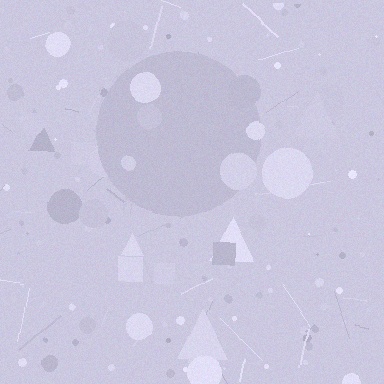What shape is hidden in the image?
A circle is hidden in the image.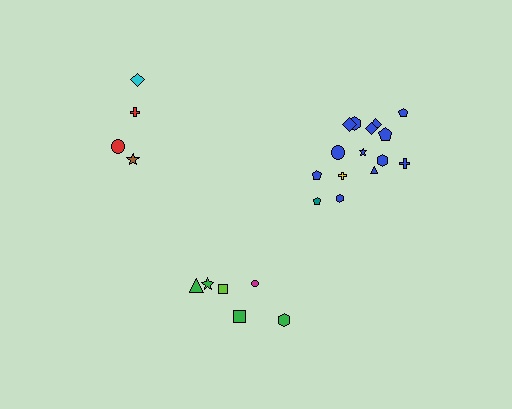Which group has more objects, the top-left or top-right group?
The top-right group.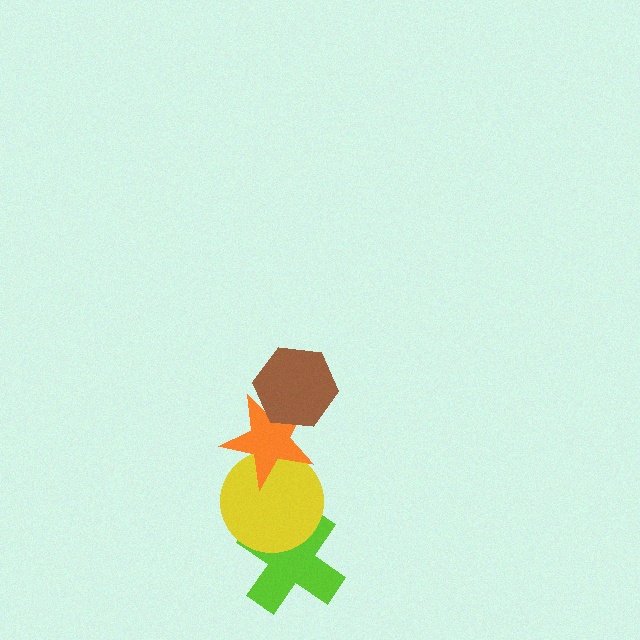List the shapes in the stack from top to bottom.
From top to bottom: the brown hexagon, the orange star, the yellow circle, the lime cross.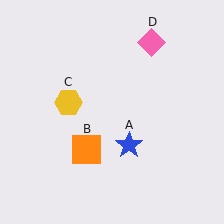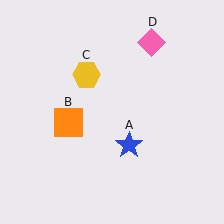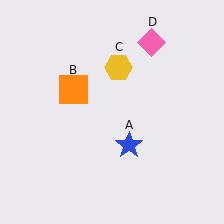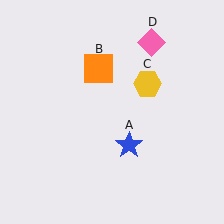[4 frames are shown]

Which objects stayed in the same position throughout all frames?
Blue star (object A) and pink diamond (object D) remained stationary.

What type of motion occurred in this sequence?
The orange square (object B), yellow hexagon (object C) rotated clockwise around the center of the scene.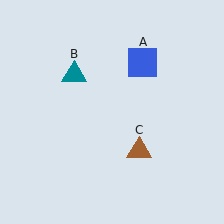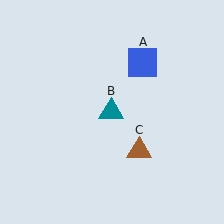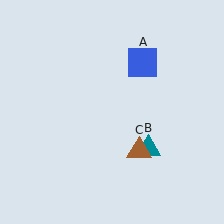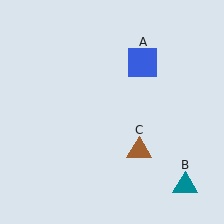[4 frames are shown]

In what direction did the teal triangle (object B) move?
The teal triangle (object B) moved down and to the right.